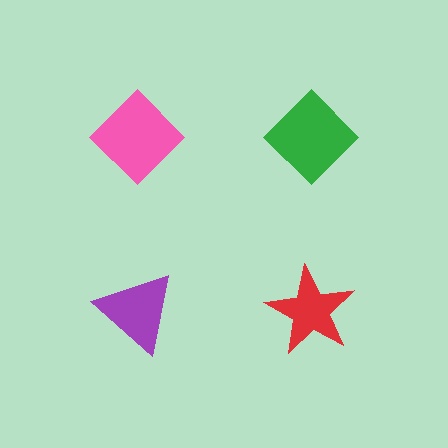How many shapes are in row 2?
2 shapes.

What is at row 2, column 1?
A purple triangle.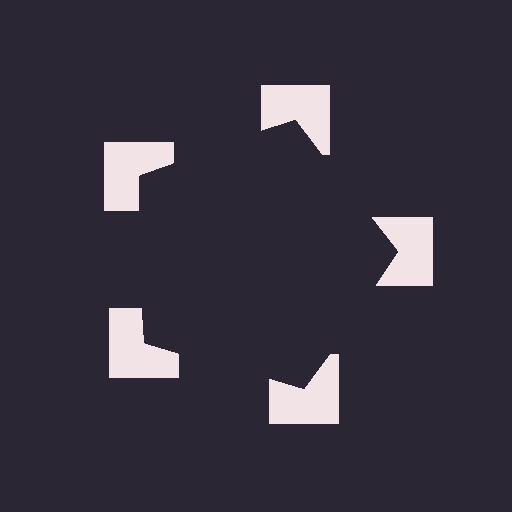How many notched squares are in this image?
There are 5 — one at each vertex of the illusory pentagon.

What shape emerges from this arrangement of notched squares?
An illusory pentagon — its edges are inferred from the aligned wedge cuts in the notched squares, not physically drawn.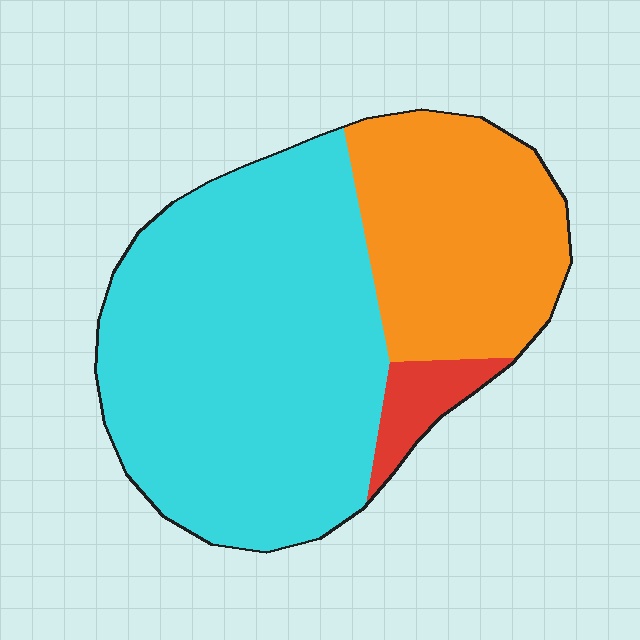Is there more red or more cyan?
Cyan.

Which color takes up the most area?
Cyan, at roughly 65%.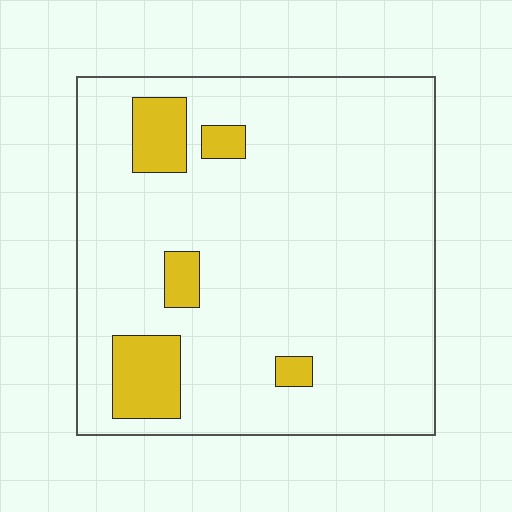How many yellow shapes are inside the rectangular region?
5.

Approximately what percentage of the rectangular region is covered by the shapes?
Approximately 10%.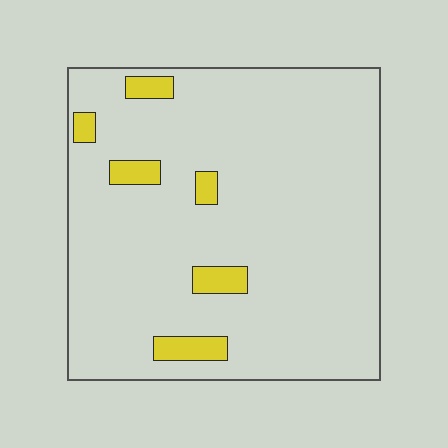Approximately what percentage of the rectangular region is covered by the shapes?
Approximately 5%.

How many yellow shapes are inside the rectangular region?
6.